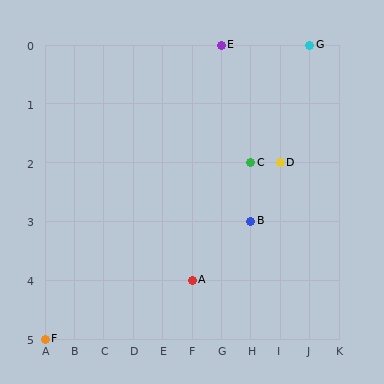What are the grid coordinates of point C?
Point C is at grid coordinates (H, 2).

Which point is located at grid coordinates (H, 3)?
Point B is at (H, 3).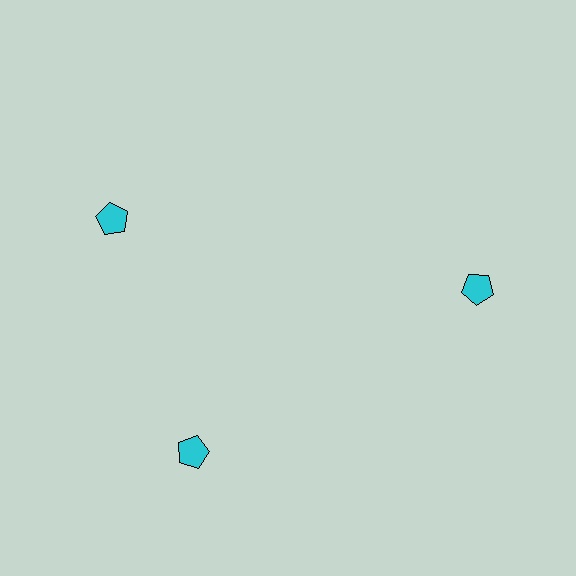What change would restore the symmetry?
The symmetry would be restored by rotating it back into even spacing with its neighbors so that all 3 pentagons sit at equal angles and equal distance from the center.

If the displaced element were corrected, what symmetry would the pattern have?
It would have 3-fold rotational symmetry — the pattern would map onto itself every 120 degrees.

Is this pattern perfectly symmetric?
No. The 3 cyan pentagons are arranged in a ring, but one element near the 11 o'clock position is rotated out of alignment along the ring, breaking the 3-fold rotational symmetry.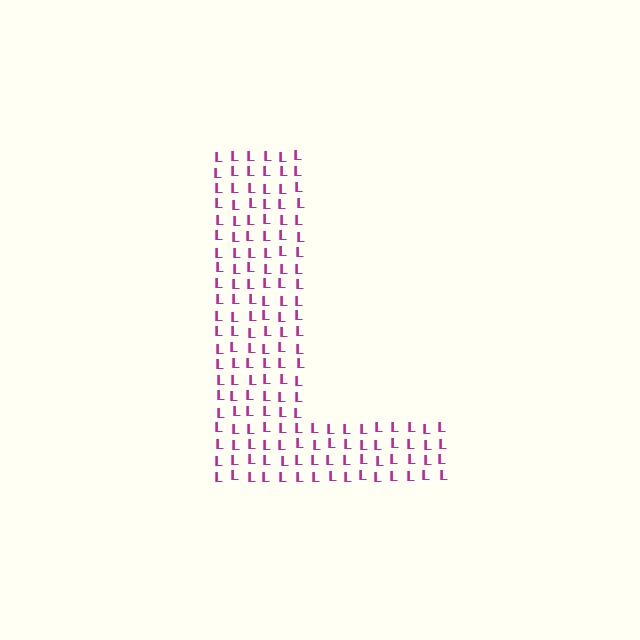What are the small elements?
The small elements are letter L's.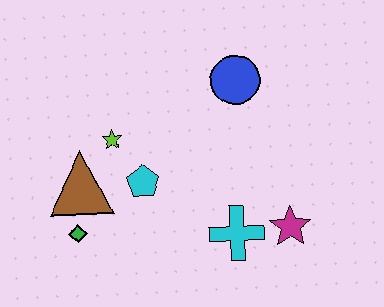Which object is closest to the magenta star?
The cyan cross is closest to the magenta star.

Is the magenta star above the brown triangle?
No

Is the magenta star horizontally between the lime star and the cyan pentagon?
No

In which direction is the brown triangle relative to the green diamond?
The brown triangle is above the green diamond.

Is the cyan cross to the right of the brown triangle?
Yes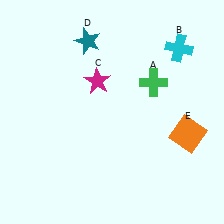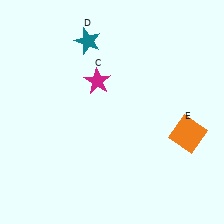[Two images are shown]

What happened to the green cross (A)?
The green cross (A) was removed in Image 2. It was in the top-right area of Image 1.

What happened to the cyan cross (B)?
The cyan cross (B) was removed in Image 2. It was in the top-right area of Image 1.